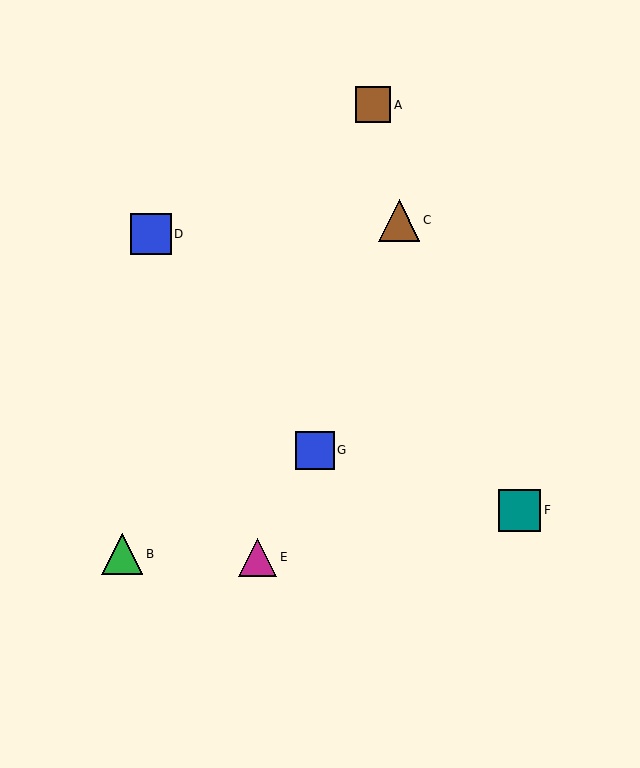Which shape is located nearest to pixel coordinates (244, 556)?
The magenta triangle (labeled E) at (257, 557) is nearest to that location.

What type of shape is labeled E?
Shape E is a magenta triangle.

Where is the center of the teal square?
The center of the teal square is at (520, 510).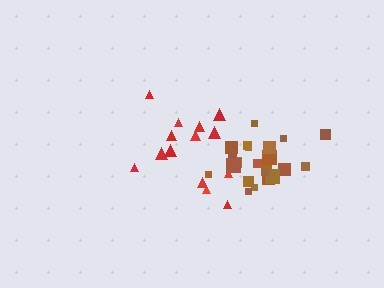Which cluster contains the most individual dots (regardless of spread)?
Brown (23).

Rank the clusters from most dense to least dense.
brown, red.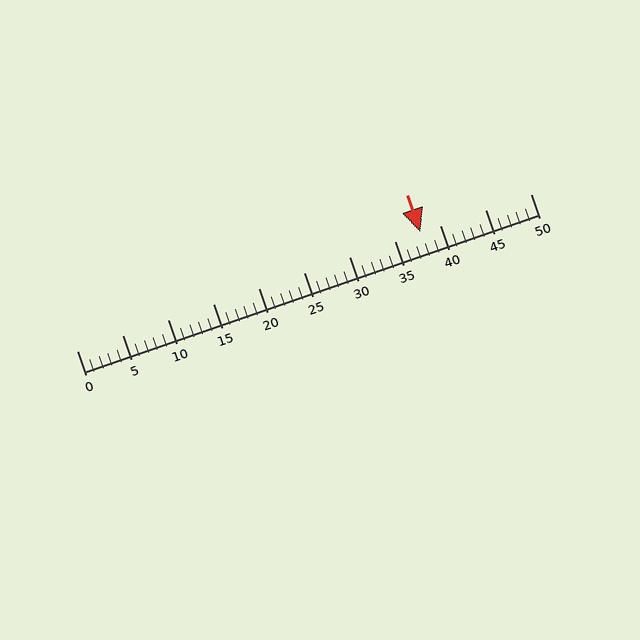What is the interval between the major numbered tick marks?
The major tick marks are spaced 5 units apart.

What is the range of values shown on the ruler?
The ruler shows values from 0 to 50.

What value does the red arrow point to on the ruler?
The red arrow points to approximately 38.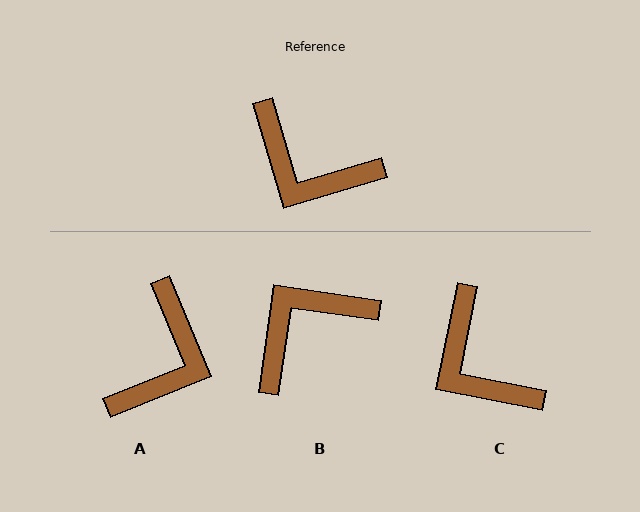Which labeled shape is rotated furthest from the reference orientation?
B, about 114 degrees away.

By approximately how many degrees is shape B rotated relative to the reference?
Approximately 114 degrees clockwise.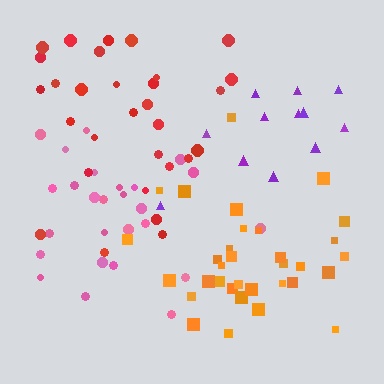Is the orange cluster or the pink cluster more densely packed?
Orange.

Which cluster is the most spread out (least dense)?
Purple.